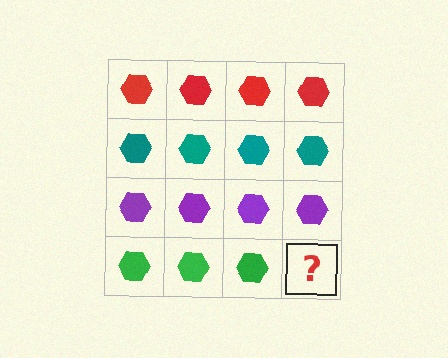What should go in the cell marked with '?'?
The missing cell should contain a green hexagon.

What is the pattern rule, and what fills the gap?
The rule is that each row has a consistent color. The gap should be filled with a green hexagon.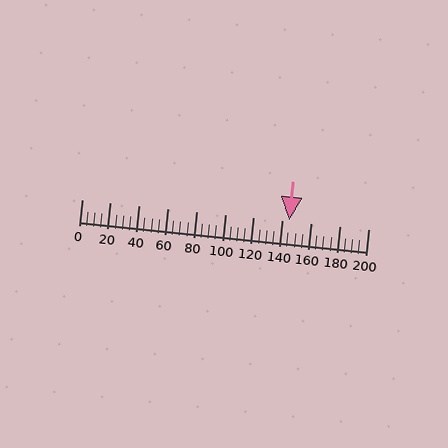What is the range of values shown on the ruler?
The ruler shows values from 0 to 200.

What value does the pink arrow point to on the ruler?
The pink arrow points to approximately 145.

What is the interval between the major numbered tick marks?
The major tick marks are spaced 20 units apart.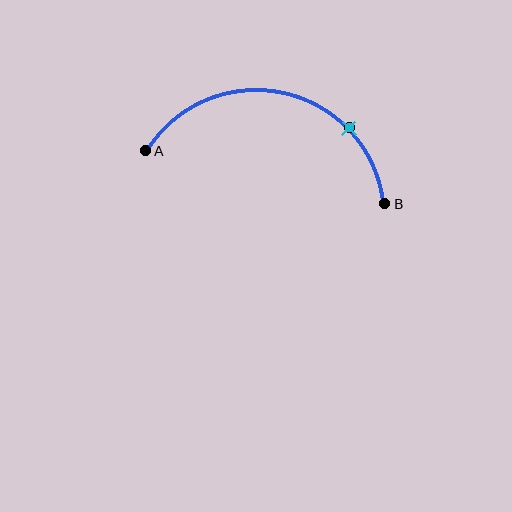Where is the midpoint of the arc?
The arc midpoint is the point on the curve farthest from the straight line joining A and B. It sits above that line.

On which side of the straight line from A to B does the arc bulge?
The arc bulges above the straight line connecting A and B.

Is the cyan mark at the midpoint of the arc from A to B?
No. The cyan mark lies on the arc but is closer to endpoint B. The arc midpoint would be at the point on the curve equidistant along the arc from both A and B.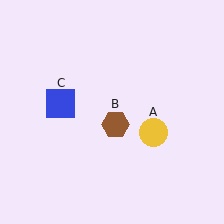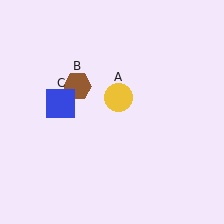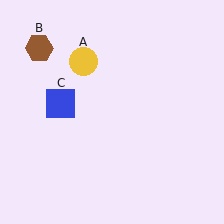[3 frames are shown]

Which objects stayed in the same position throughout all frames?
Blue square (object C) remained stationary.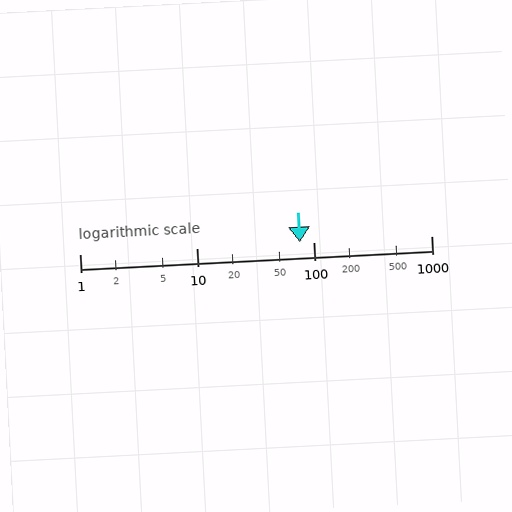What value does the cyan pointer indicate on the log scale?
The pointer indicates approximately 76.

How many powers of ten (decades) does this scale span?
The scale spans 3 decades, from 1 to 1000.